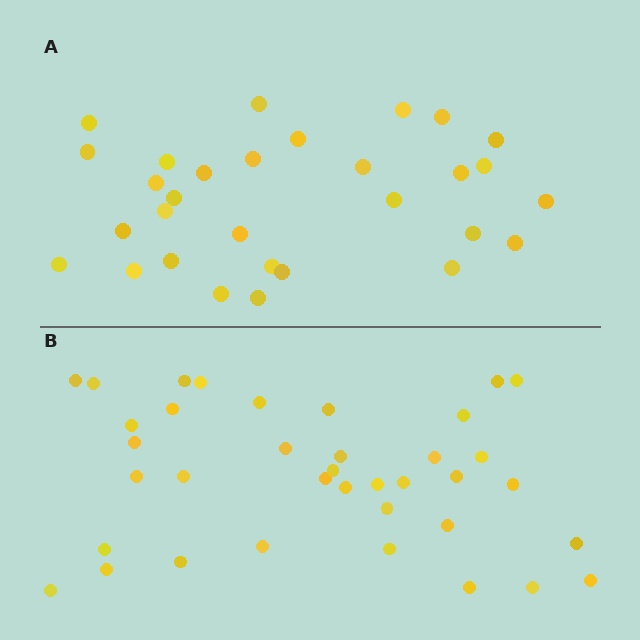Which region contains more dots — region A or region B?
Region B (the bottom region) has more dots.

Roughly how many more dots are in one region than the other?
Region B has roughly 8 or so more dots than region A.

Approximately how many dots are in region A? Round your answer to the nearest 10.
About 30 dots.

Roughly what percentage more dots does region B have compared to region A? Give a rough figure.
About 25% more.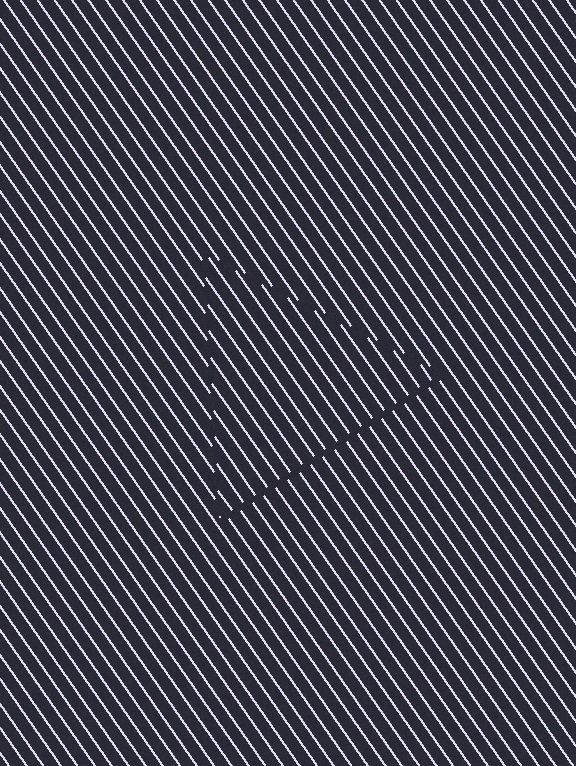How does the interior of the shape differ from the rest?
The interior of the shape contains the same grating, shifted by half a period — the contour is defined by the phase discontinuity where line-ends from the inner and outer gratings abut.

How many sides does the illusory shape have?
3 sides — the line-ends trace a triangle.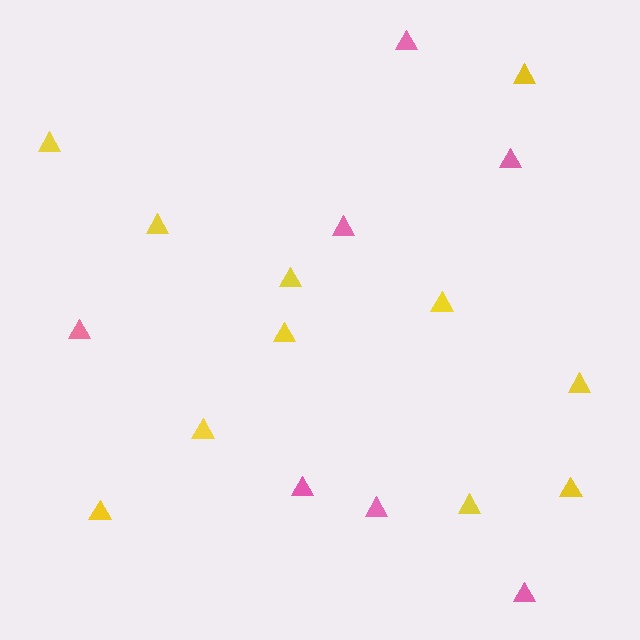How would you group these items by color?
There are 2 groups: one group of pink triangles (7) and one group of yellow triangles (11).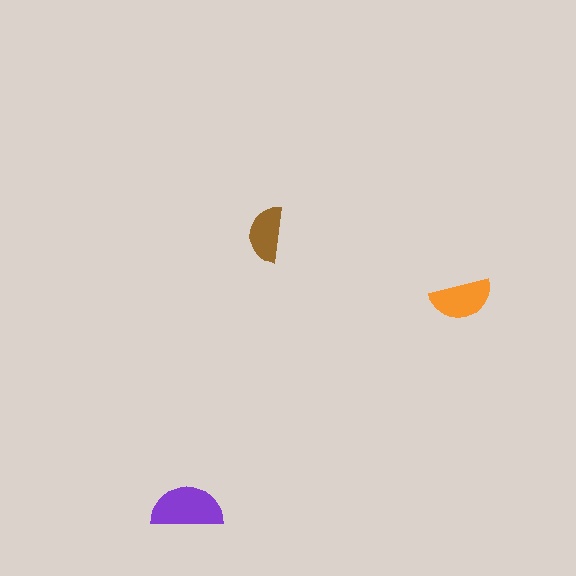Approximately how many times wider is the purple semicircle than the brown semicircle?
About 1.5 times wider.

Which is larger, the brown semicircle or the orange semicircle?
The orange one.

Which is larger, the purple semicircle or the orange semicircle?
The purple one.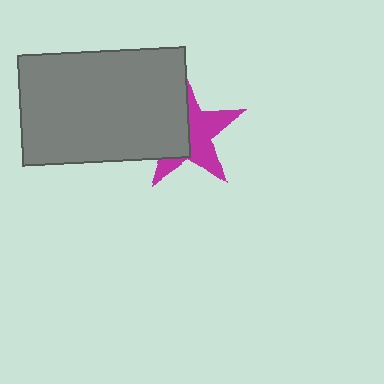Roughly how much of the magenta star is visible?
About half of it is visible (roughly 52%).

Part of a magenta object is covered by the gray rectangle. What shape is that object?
It is a star.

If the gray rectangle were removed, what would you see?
You would see the complete magenta star.